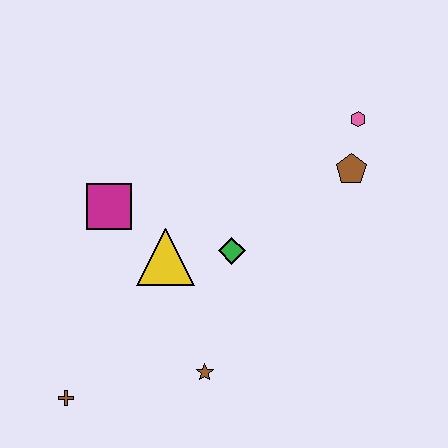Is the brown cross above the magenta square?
No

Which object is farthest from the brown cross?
The pink hexagon is farthest from the brown cross.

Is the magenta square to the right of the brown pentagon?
No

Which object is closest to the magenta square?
The yellow triangle is closest to the magenta square.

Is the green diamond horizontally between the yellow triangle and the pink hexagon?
Yes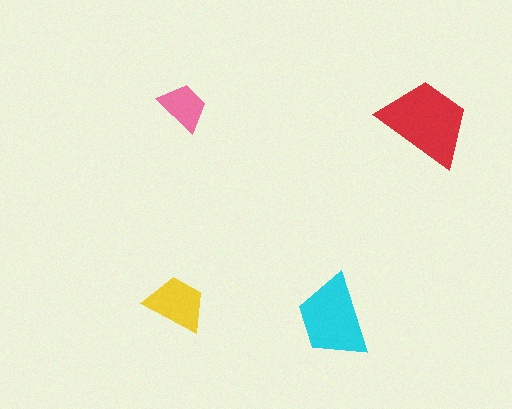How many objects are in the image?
There are 4 objects in the image.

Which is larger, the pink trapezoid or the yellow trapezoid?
The yellow one.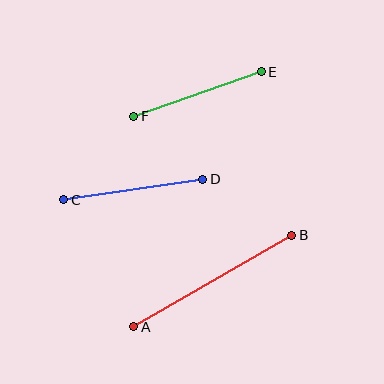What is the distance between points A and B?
The distance is approximately 183 pixels.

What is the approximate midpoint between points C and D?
The midpoint is at approximately (133, 190) pixels.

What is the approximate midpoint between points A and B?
The midpoint is at approximately (213, 281) pixels.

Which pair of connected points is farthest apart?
Points A and B are farthest apart.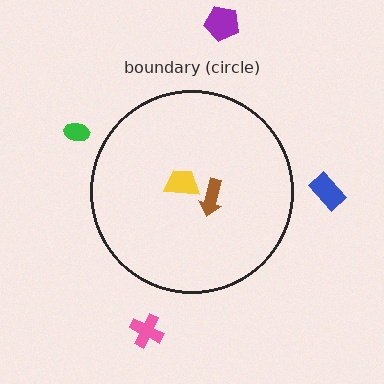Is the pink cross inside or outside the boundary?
Outside.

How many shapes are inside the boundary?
2 inside, 4 outside.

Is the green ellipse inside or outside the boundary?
Outside.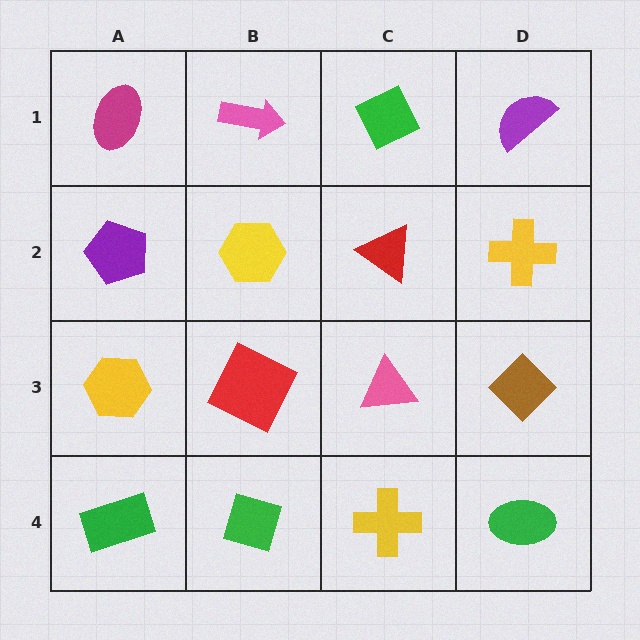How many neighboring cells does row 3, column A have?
3.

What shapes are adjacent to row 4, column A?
A yellow hexagon (row 3, column A), a green diamond (row 4, column B).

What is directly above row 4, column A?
A yellow hexagon.